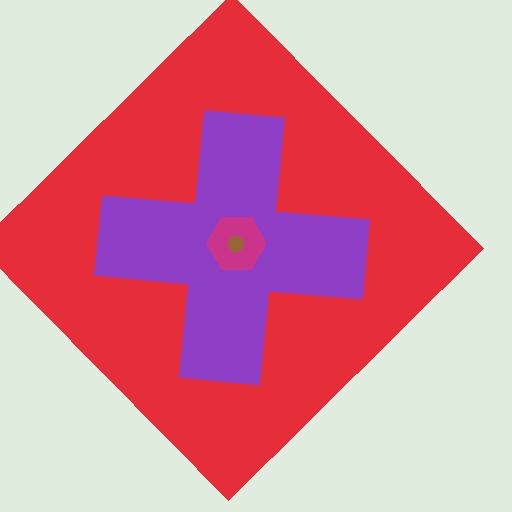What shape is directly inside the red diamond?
The purple cross.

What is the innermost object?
The brown circle.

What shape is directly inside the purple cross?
The magenta hexagon.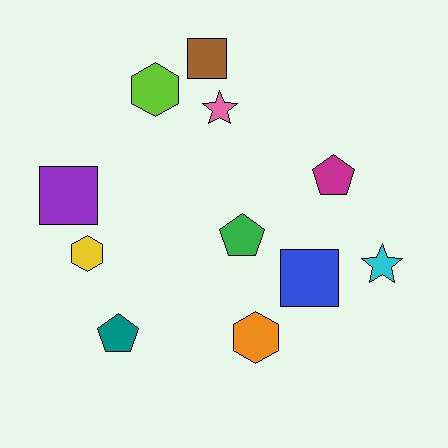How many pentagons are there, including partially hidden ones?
There are 3 pentagons.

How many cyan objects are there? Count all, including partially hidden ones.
There is 1 cyan object.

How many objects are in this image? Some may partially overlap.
There are 11 objects.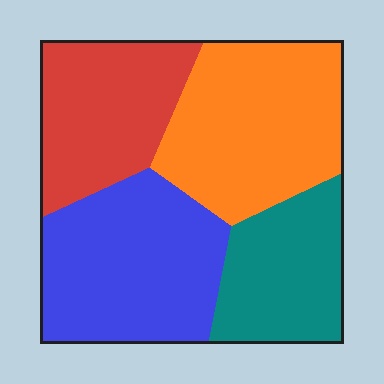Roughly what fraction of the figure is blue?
Blue takes up about one third (1/3) of the figure.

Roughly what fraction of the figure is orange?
Orange takes up between a quarter and a half of the figure.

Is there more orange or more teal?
Orange.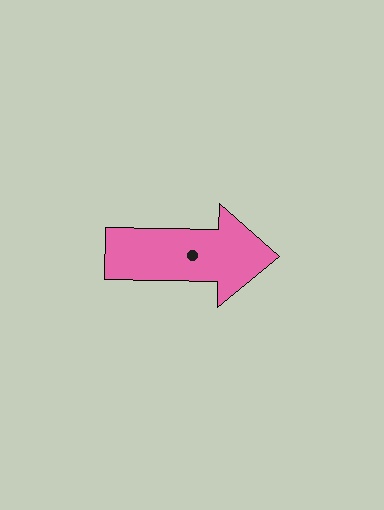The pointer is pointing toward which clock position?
Roughly 3 o'clock.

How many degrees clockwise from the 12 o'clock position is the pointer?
Approximately 91 degrees.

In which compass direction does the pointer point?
East.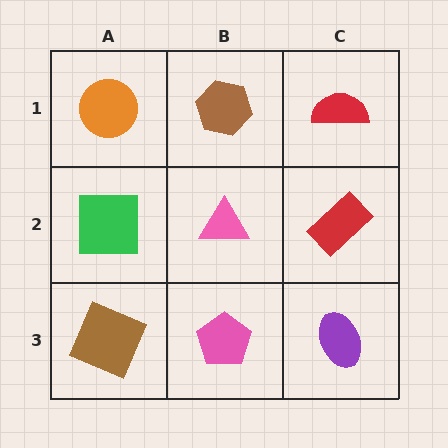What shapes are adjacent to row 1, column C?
A red rectangle (row 2, column C), a brown hexagon (row 1, column B).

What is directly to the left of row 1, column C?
A brown hexagon.